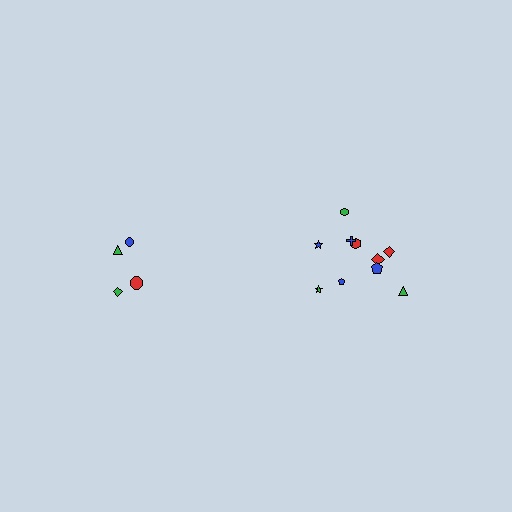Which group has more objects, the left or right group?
The right group.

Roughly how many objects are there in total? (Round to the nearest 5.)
Roughly 15 objects in total.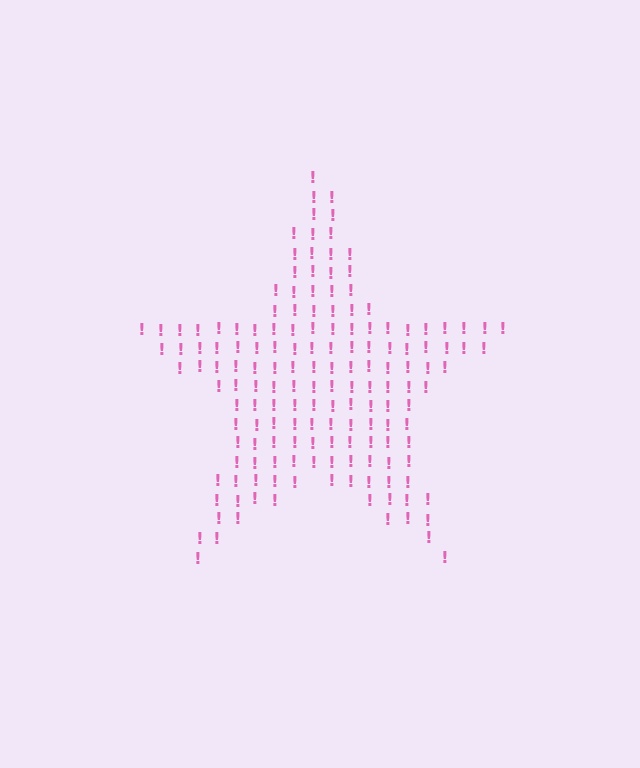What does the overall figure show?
The overall figure shows a star.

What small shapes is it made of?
It is made of small exclamation marks.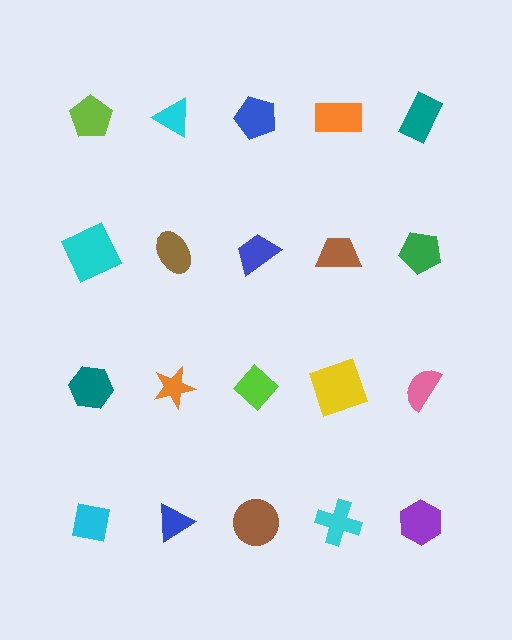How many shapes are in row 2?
5 shapes.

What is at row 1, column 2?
A cyan triangle.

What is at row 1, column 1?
A lime pentagon.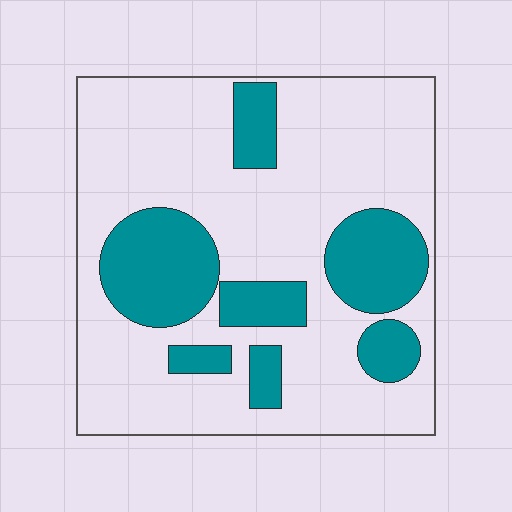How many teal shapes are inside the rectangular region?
7.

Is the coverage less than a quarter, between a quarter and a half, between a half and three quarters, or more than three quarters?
Between a quarter and a half.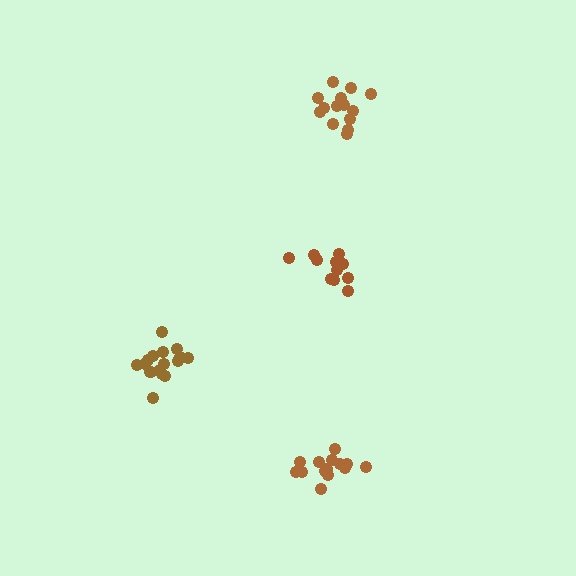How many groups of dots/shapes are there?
There are 4 groups.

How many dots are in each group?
Group 1: 11 dots, Group 2: 15 dots, Group 3: 17 dots, Group 4: 14 dots (57 total).